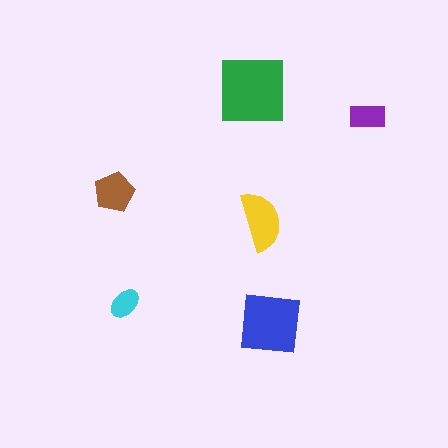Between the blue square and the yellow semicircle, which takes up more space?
The blue square.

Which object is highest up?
The green square is topmost.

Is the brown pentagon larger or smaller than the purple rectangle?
Larger.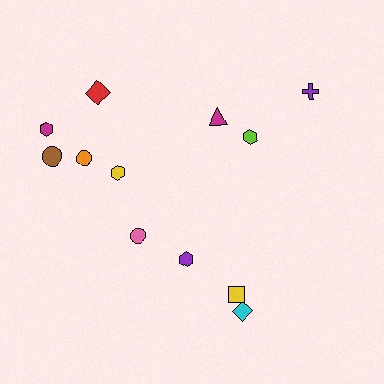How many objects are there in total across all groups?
There are 12 objects.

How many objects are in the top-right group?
There are 3 objects.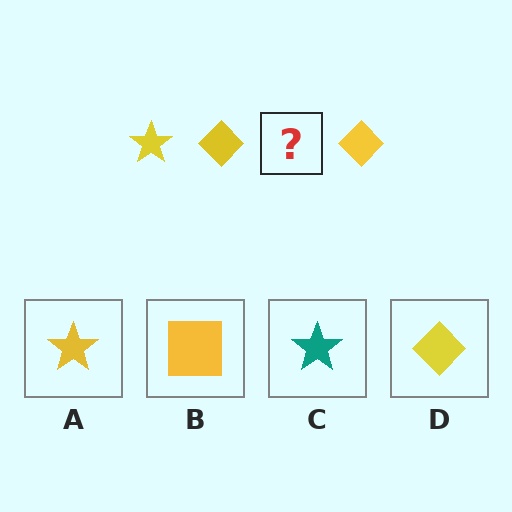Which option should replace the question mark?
Option A.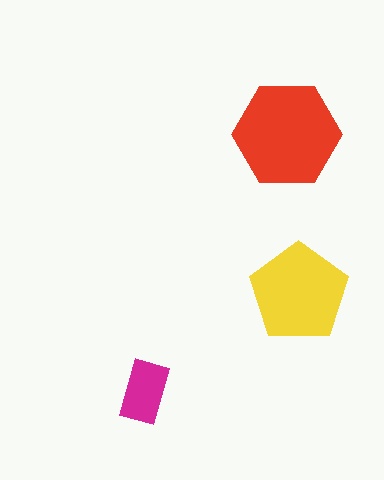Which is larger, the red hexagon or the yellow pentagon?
The red hexagon.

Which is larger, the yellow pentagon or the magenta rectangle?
The yellow pentagon.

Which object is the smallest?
The magenta rectangle.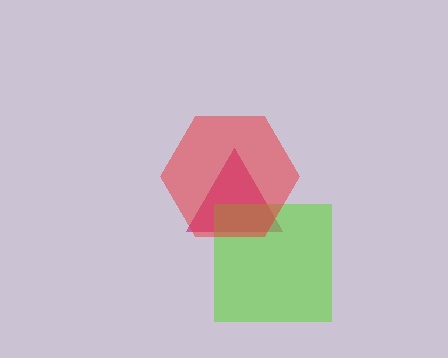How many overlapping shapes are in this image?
There are 3 overlapping shapes in the image.